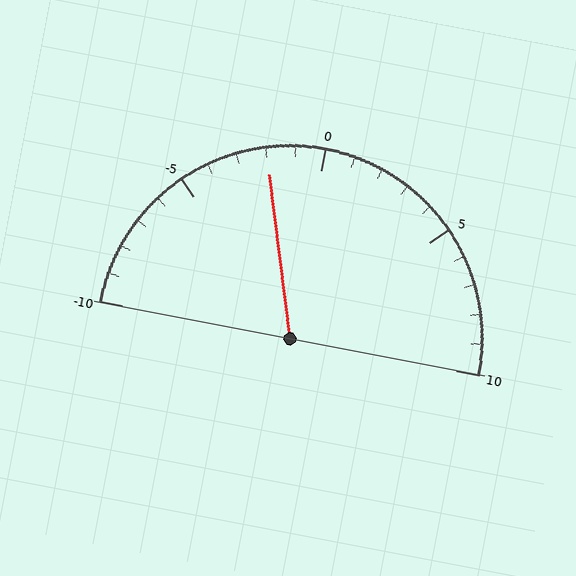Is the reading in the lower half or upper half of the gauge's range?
The reading is in the lower half of the range (-10 to 10).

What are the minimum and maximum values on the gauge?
The gauge ranges from -10 to 10.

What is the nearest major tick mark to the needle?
The nearest major tick mark is 0.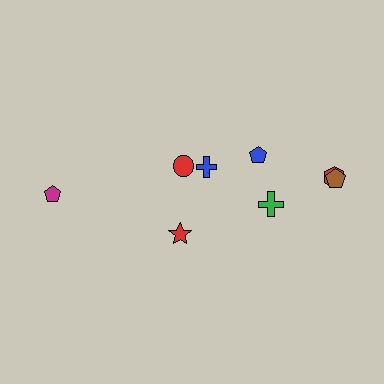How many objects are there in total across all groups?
There are 8 objects.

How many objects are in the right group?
There are 5 objects.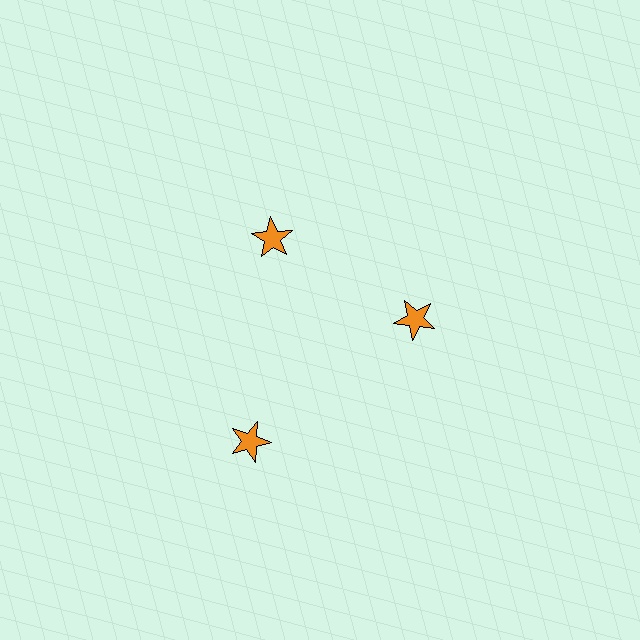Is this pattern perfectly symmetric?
No. The 3 orange stars are arranged in a ring, but one element near the 7 o'clock position is pushed outward from the center, breaking the 3-fold rotational symmetry.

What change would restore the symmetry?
The symmetry would be restored by moving it inward, back onto the ring so that all 3 stars sit at equal angles and equal distance from the center.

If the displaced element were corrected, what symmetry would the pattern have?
It would have 3-fold rotational symmetry — the pattern would map onto itself every 120 degrees.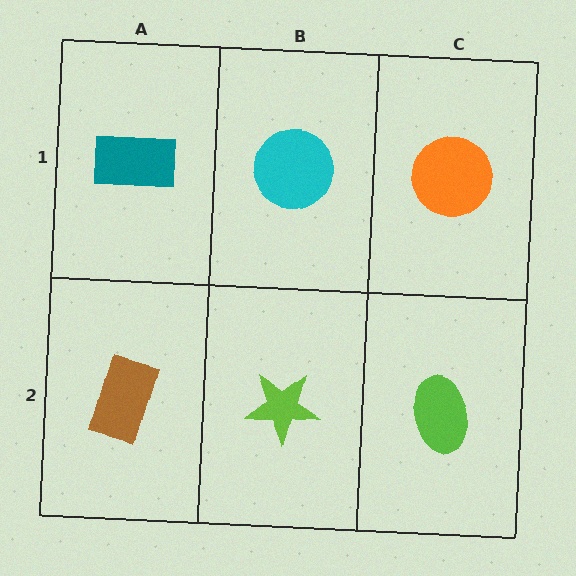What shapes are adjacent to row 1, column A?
A brown rectangle (row 2, column A), a cyan circle (row 1, column B).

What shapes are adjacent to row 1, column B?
A lime star (row 2, column B), a teal rectangle (row 1, column A), an orange circle (row 1, column C).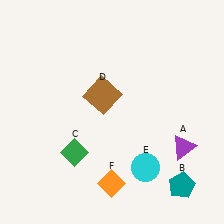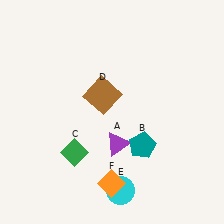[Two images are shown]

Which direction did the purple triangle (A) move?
The purple triangle (A) moved left.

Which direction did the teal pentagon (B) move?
The teal pentagon (B) moved up.